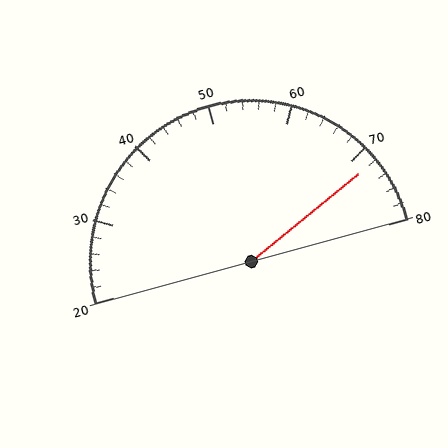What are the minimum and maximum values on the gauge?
The gauge ranges from 20 to 80.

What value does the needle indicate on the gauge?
The needle indicates approximately 72.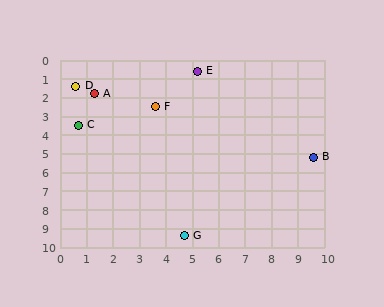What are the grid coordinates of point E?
Point E is at approximately (5.2, 0.6).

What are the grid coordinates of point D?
Point D is at approximately (0.6, 1.4).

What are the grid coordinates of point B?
Point B is at approximately (9.6, 5.2).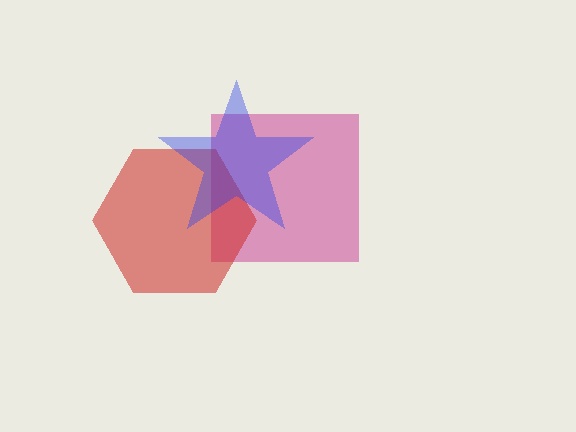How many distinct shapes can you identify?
There are 3 distinct shapes: a magenta square, a red hexagon, a blue star.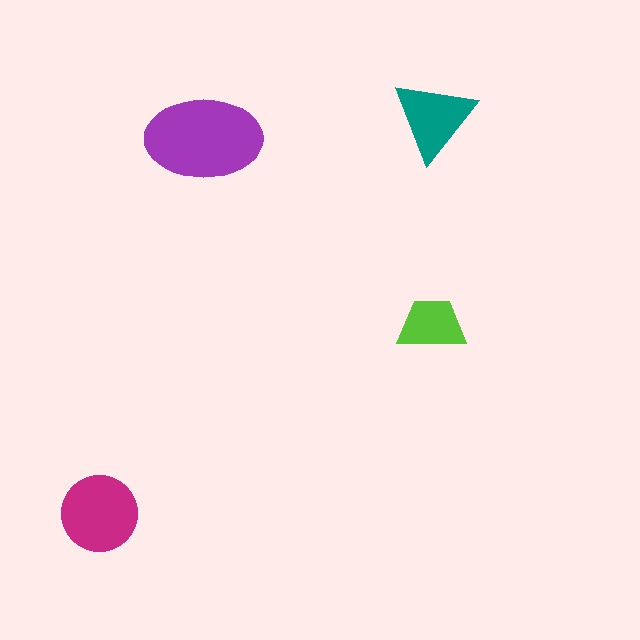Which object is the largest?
The purple ellipse.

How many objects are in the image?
There are 4 objects in the image.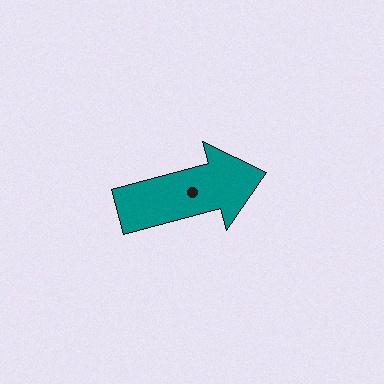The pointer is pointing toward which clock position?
Roughly 2 o'clock.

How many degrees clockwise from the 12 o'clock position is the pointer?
Approximately 75 degrees.